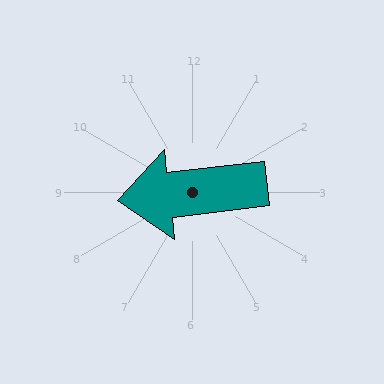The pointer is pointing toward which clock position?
Roughly 9 o'clock.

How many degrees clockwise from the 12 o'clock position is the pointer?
Approximately 263 degrees.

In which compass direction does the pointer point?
West.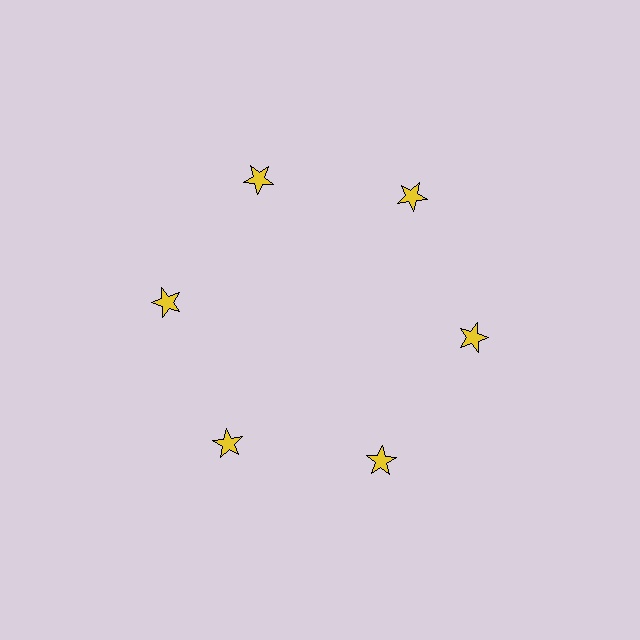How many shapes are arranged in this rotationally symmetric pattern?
There are 6 shapes, arranged in 6 groups of 1.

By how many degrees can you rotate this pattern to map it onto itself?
The pattern maps onto itself every 60 degrees of rotation.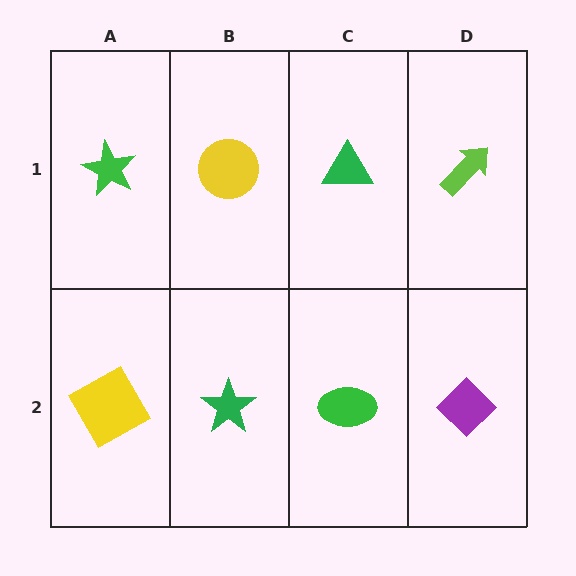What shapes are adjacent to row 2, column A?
A green star (row 1, column A), a green star (row 2, column B).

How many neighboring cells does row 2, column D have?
2.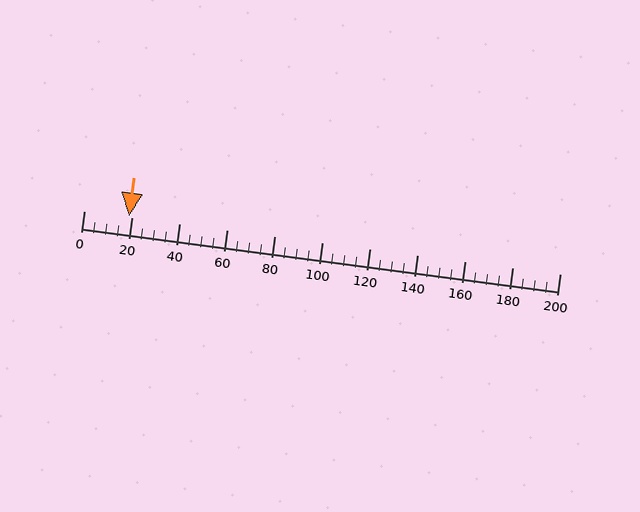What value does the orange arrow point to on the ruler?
The orange arrow points to approximately 19.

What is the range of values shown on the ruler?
The ruler shows values from 0 to 200.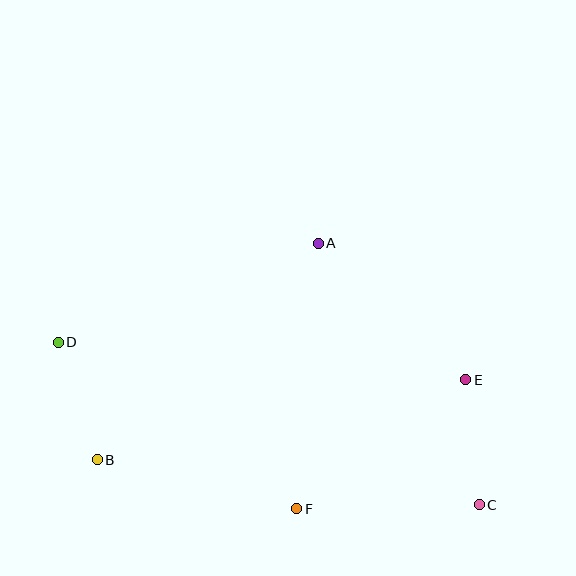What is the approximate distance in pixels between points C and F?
The distance between C and F is approximately 183 pixels.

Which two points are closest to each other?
Points B and D are closest to each other.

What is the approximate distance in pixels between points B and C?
The distance between B and C is approximately 385 pixels.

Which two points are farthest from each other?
Points C and D are farthest from each other.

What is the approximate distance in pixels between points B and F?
The distance between B and F is approximately 205 pixels.